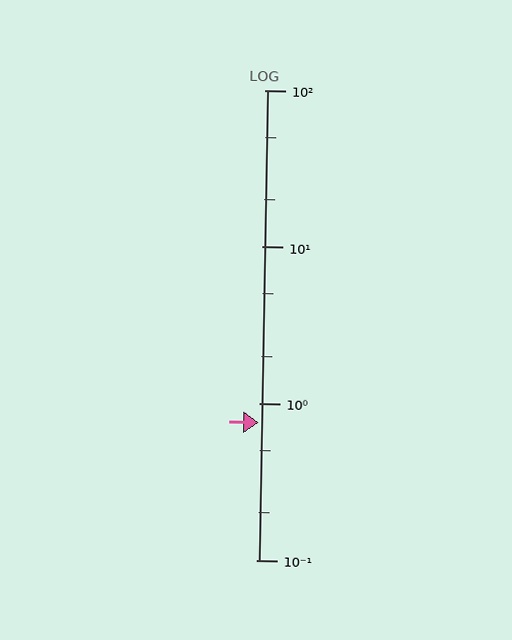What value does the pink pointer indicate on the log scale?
The pointer indicates approximately 0.76.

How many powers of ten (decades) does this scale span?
The scale spans 3 decades, from 0.1 to 100.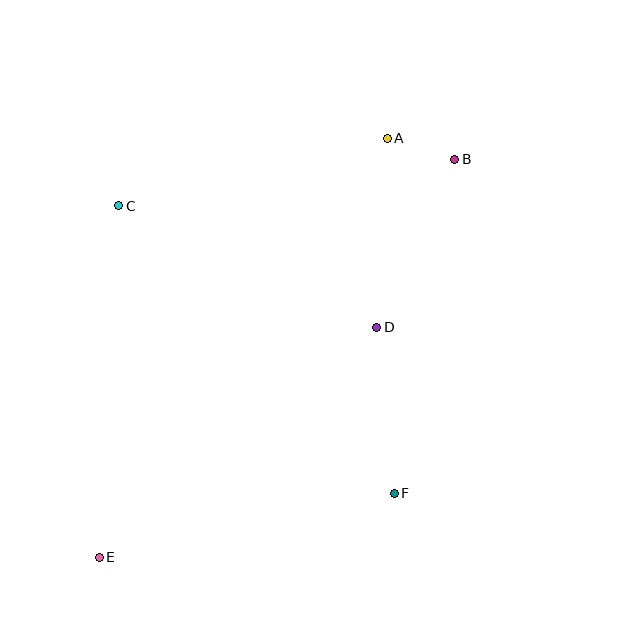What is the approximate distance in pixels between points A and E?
The distance between A and E is approximately 509 pixels.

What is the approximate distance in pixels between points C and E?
The distance between C and E is approximately 352 pixels.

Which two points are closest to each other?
Points A and B are closest to each other.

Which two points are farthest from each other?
Points B and E are farthest from each other.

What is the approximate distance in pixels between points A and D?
The distance between A and D is approximately 189 pixels.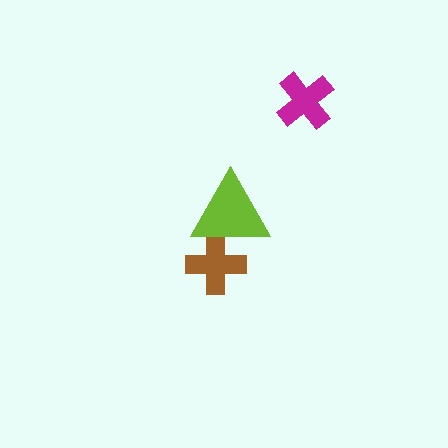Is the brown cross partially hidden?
Yes, it is partially covered by another shape.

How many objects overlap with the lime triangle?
1 object overlaps with the lime triangle.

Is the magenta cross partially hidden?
No, no other shape covers it.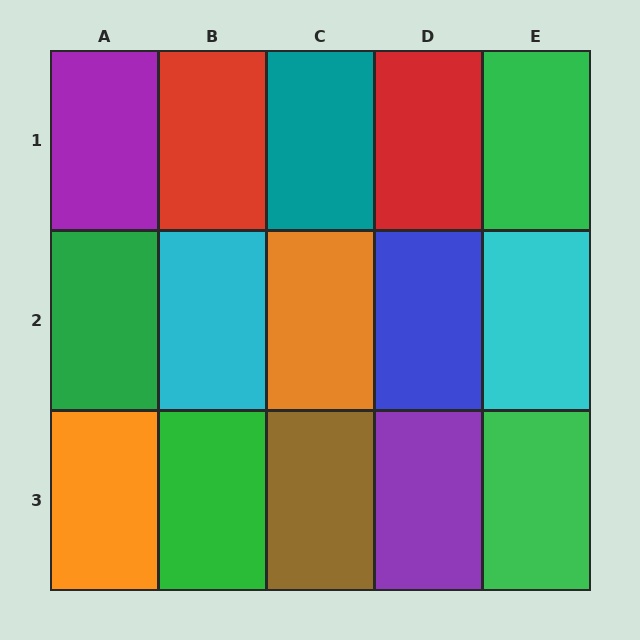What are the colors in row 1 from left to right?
Purple, red, teal, red, green.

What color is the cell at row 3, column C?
Brown.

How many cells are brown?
1 cell is brown.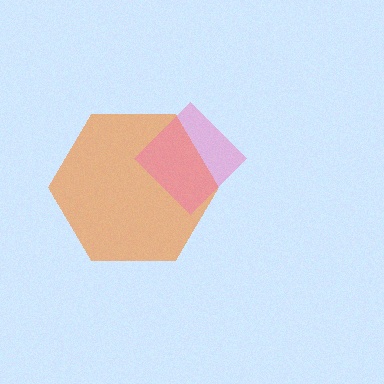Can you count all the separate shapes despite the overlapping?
Yes, there are 2 separate shapes.